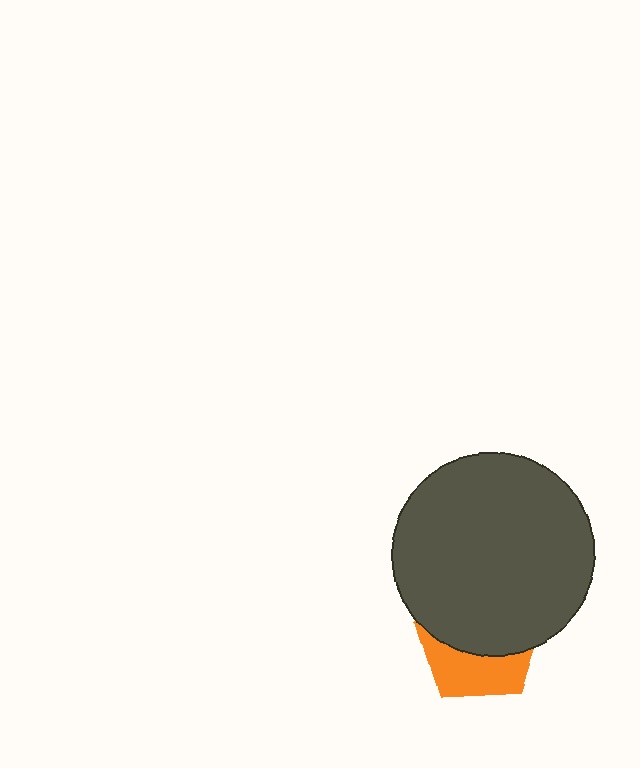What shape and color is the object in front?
The object in front is a dark gray circle.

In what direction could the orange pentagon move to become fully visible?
The orange pentagon could move down. That would shift it out from behind the dark gray circle entirely.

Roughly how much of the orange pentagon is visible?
A small part of it is visible (roughly 40%).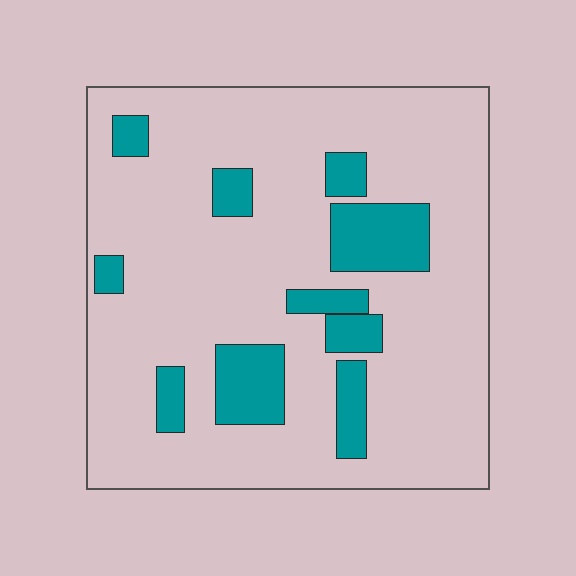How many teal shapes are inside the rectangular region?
10.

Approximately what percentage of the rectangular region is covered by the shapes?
Approximately 15%.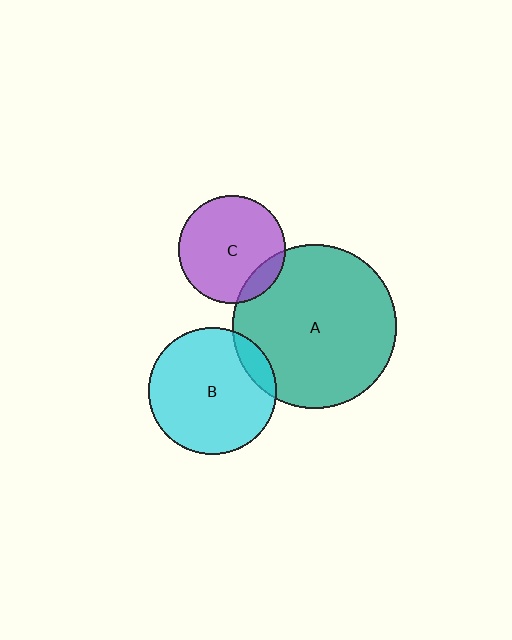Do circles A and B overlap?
Yes.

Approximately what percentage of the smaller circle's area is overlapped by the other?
Approximately 10%.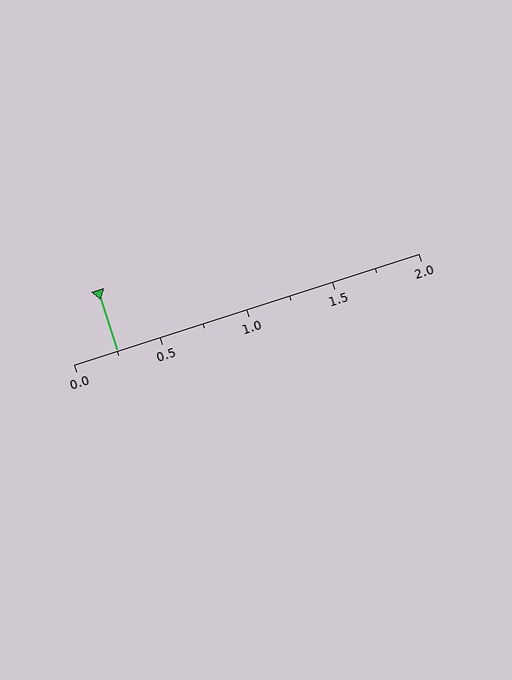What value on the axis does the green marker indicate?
The marker indicates approximately 0.25.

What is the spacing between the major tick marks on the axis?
The major ticks are spaced 0.5 apart.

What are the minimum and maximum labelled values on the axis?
The axis runs from 0.0 to 2.0.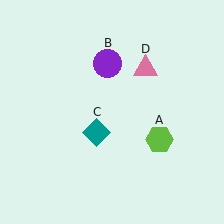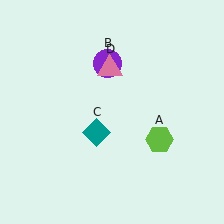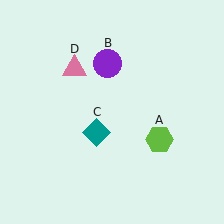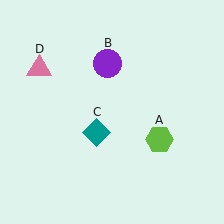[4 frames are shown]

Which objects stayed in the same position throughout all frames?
Lime hexagon (object A) and purple circle (object B) and teal diamond (object C) remained stationary.